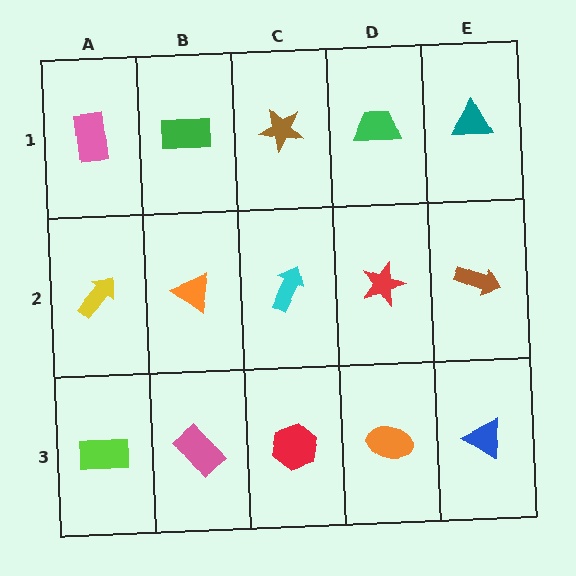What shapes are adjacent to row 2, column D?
A green trapezoid (row 1, column D), an orange ellipse (row 3, column D), a cyan arrow (row 2, column C), a brown arrow (row 2, column E).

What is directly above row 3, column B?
An orange triangle.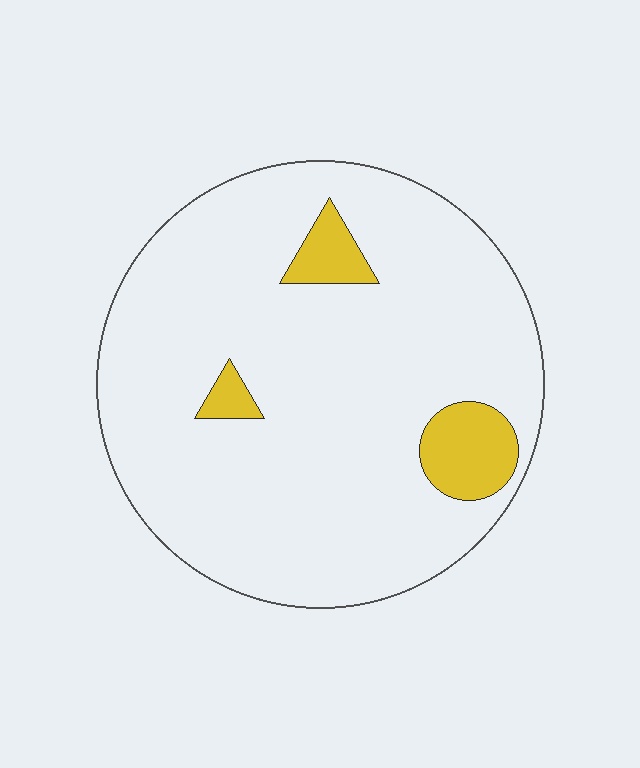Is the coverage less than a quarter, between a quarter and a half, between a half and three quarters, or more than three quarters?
Less than a quarter.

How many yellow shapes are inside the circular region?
3.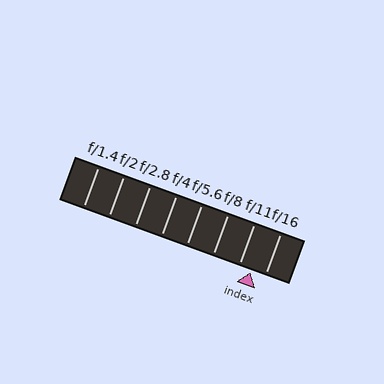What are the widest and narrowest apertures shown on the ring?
The widest aperture shown is f/1.4 and the narrowest is f/16.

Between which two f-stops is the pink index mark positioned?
The index mark is between f/11 and f/16.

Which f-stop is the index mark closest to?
The index mark is closest to f/11.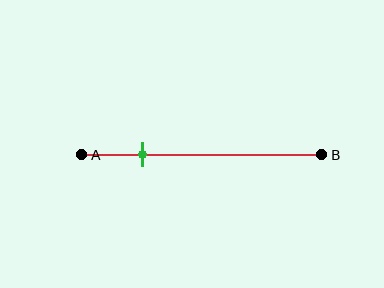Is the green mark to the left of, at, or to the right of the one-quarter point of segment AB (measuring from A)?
The green mark is approximately at the one-quarter point of segment AB.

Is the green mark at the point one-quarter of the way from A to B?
Yes, the mark is approximately at the one-quarter point.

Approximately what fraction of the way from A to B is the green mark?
The green mark is approximately 25% of the way from A to B.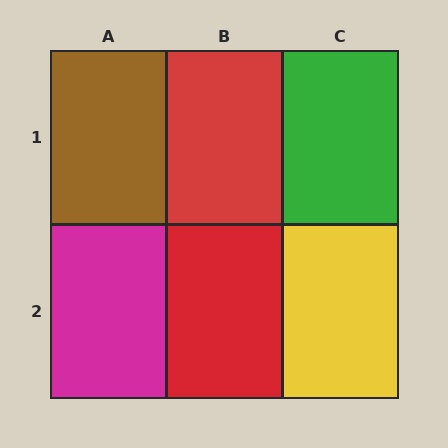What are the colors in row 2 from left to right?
Magenta, red, yellow.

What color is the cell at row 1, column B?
Red.